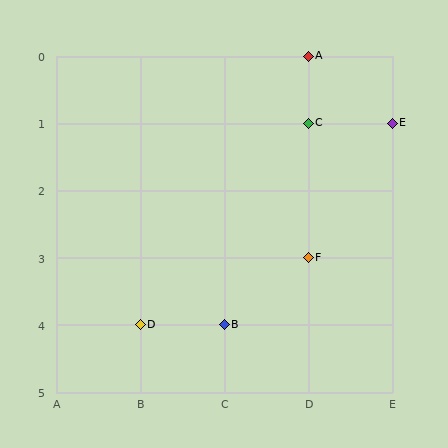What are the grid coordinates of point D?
Point D is at grid coordinates (B, 4).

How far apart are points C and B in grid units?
Points C and B are 1 column and 3 rows apart (about 3.2 grid units diagonally).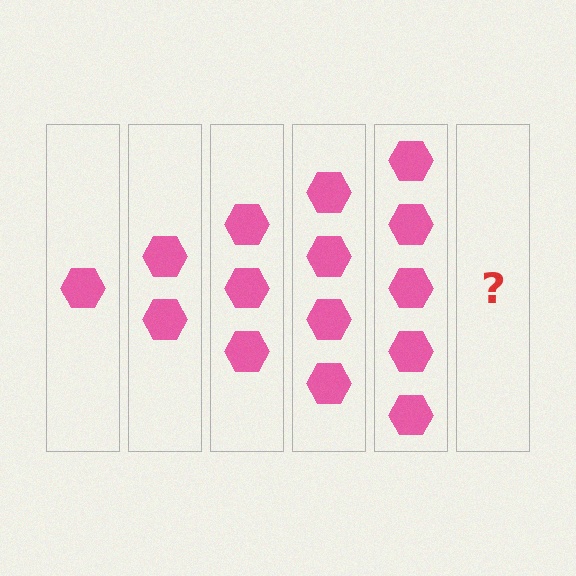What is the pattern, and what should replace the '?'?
The pattern is that each step adds one more hexagon. The '?' should be 6 hexagons.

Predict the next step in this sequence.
The next step is 6 hexagons.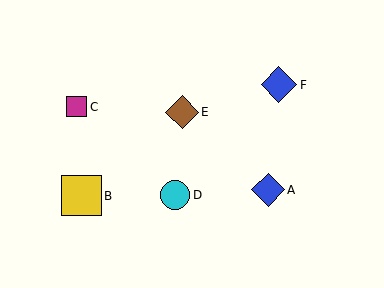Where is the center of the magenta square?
The center of the magenta square is at (77, 107).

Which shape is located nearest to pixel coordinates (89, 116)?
The magenta square (labeled C) at (77, 107) is nearest to that location.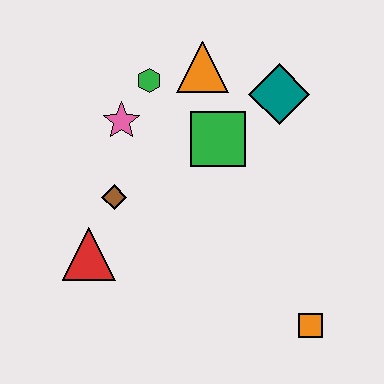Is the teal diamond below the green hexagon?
Yes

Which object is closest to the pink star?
The green hexagon is closest to the pink star.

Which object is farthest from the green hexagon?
The orange square is farthest from the green hexagon.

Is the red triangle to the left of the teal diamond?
Yes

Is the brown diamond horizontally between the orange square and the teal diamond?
No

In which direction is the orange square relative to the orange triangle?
The orange square is below the orange triangle.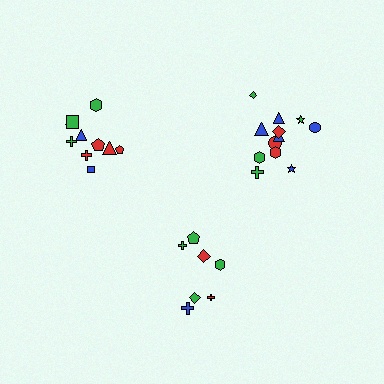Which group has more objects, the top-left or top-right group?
The top-right group.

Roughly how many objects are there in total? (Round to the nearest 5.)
Roughly 30 objects in total.